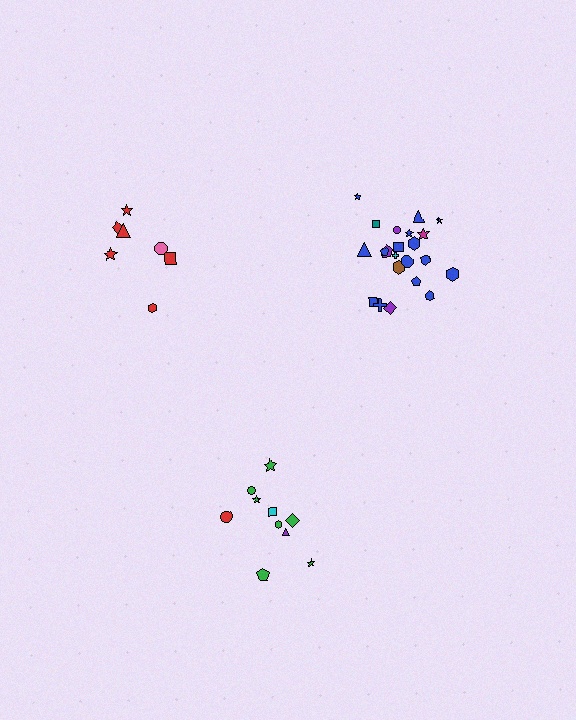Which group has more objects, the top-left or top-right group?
The top-right group.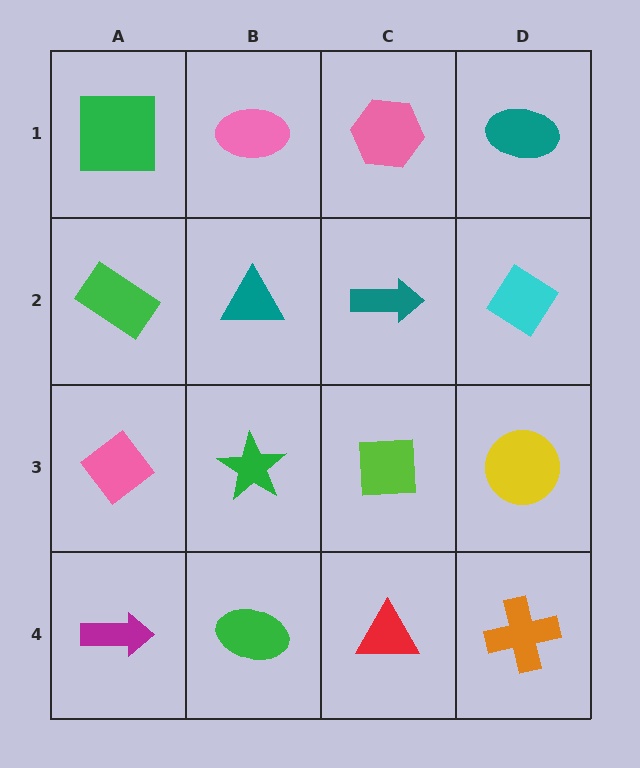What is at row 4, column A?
A magenta arrow.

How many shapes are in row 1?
4 shapes.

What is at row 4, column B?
A green ellipse.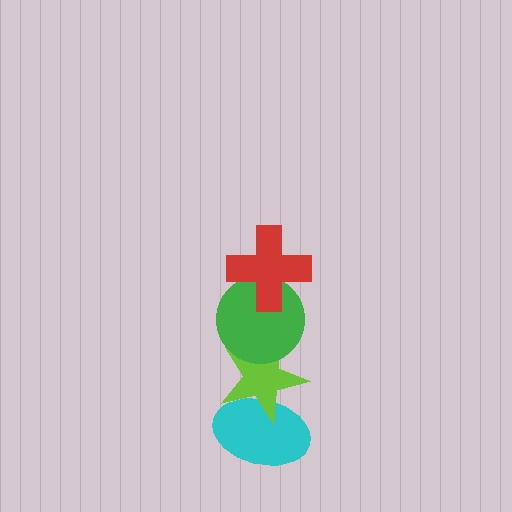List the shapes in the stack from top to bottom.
From top to bottom: the red cross, the green circle, the lime star, the cyan ellipse.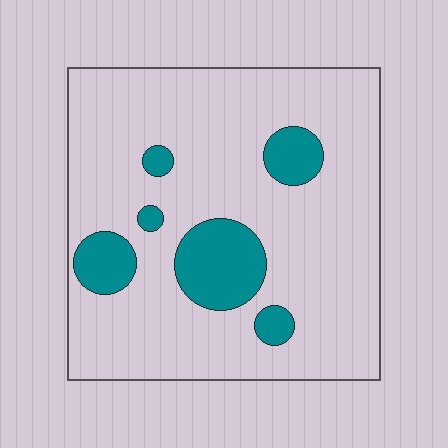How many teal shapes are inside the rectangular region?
6.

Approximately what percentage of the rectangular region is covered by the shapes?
Approximately 15%.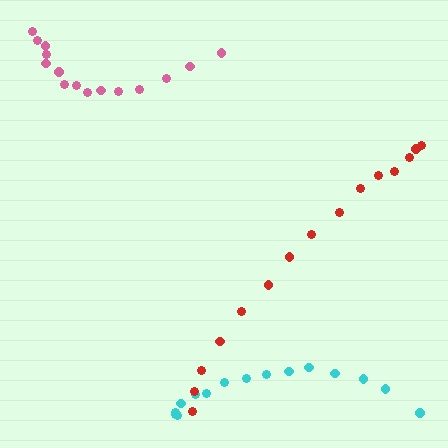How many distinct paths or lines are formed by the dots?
There are 3 distinct paths.